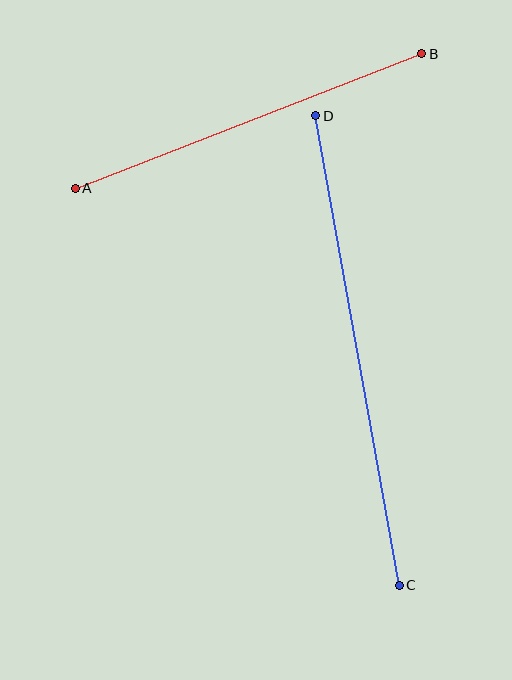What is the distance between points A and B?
The distance is approximately 372 pixels.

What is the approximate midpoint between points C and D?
The midpoint is at approximately (357, 351) pixels.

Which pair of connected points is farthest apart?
Points C and D are farthest apart.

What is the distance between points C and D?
The distance is approximately 477 pixels.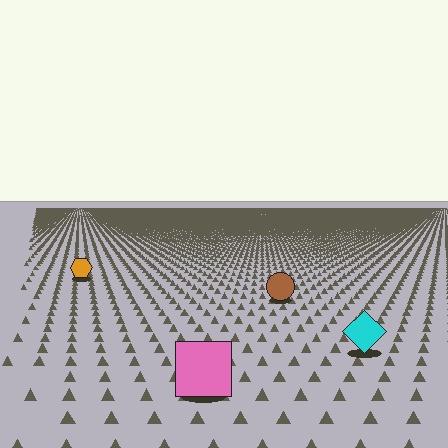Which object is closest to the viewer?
The pink square is closest. The texture marks near it are larger and more spread out.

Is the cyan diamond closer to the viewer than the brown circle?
Yes. The cyan diamond is closer — you can tell from the texture gradient: the ground texture is coarser near it.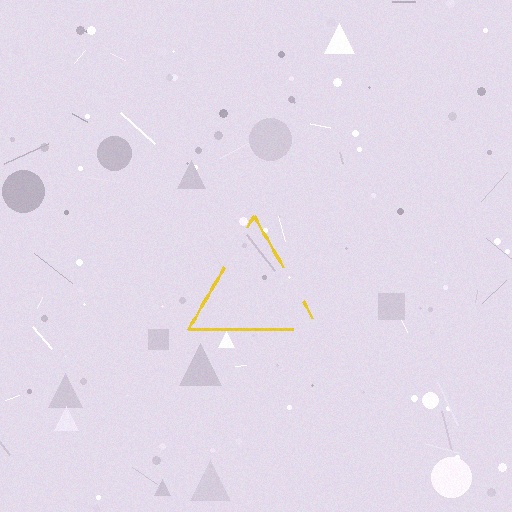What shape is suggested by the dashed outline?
The dashed outline suggests a triangle.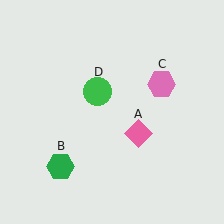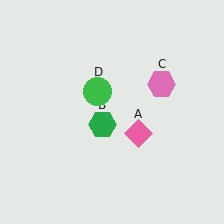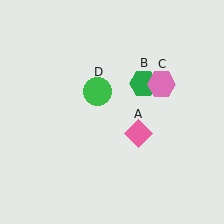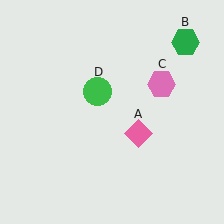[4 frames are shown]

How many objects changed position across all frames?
1 object changed position: green hexagon (object B).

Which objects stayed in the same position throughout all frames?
Pink diamond (object A) and pink hexagon (object C) and green circle (object D) remained stationary.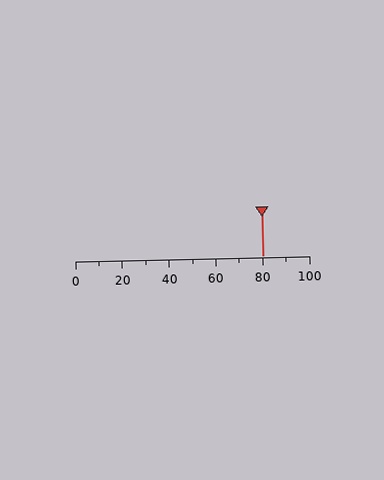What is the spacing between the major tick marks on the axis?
The major ticks are spaced 20 apart.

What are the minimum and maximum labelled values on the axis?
The axis runs from 0 to 100.